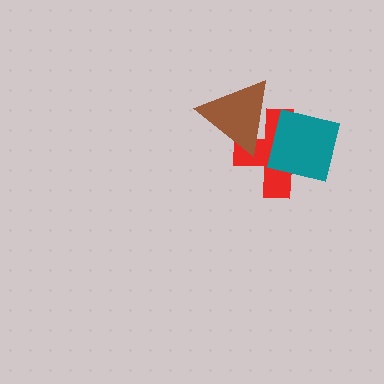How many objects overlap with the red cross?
2 objects overlap with the red cross.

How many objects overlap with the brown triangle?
1 object overlaps with the brown triangle.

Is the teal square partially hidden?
No, no other shape covers it.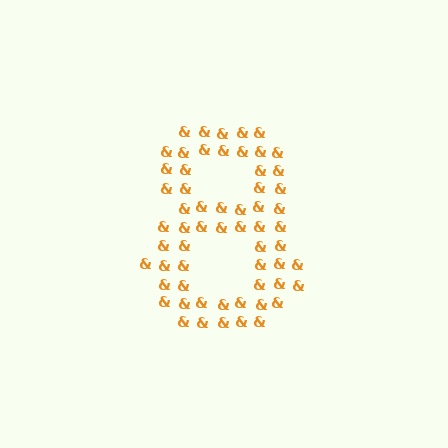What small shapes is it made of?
It is made of small ampersands.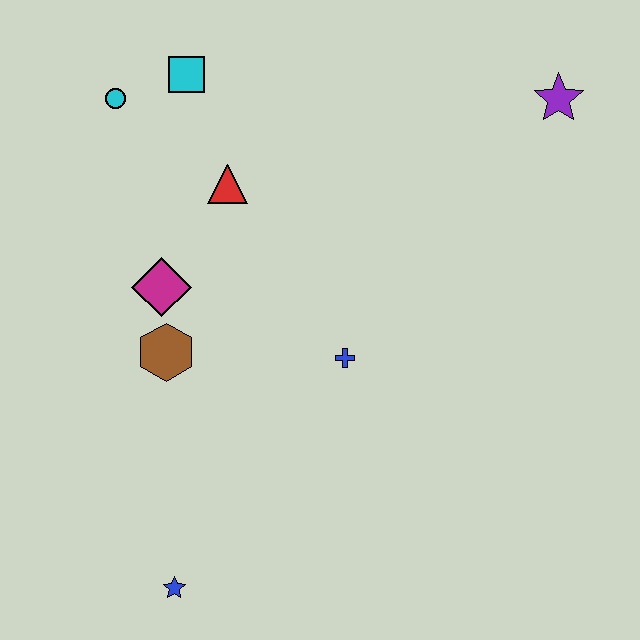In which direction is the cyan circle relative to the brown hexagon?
The cyan circle is above the brown hexagon.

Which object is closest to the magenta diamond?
The brown hexagon is closest to the magenta diamond.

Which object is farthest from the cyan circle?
The blue star is farthest from the cyan circle.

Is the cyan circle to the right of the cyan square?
No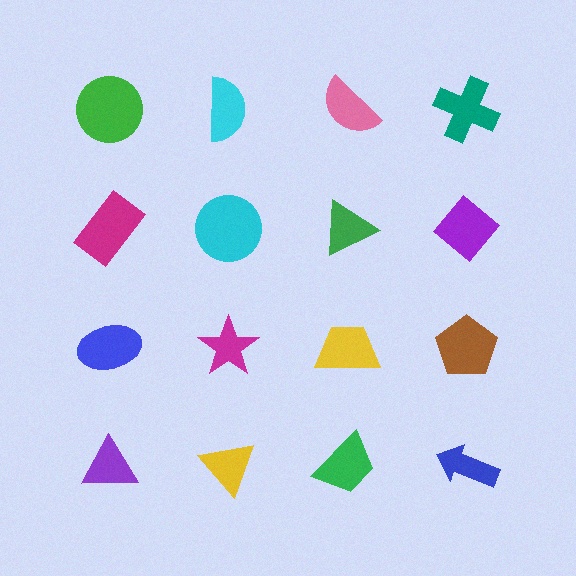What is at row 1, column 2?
A cyan semicircle.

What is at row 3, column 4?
A brown pentagon.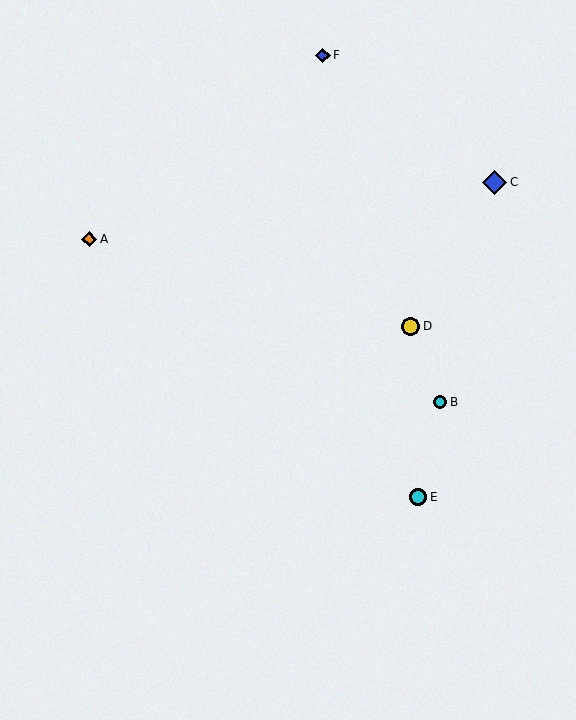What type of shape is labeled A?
Shape A is an orange diamond.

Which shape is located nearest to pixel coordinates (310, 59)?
The blue diamond (labeled F) at (323, 55) is nearest to that location.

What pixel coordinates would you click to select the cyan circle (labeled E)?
Click at (418, 497) to select the cyan circle E.